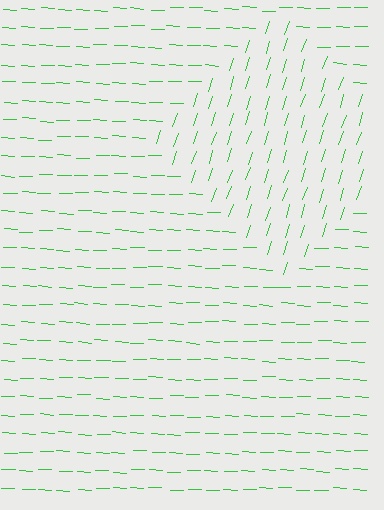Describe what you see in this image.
The image is filled with small green line segments. A diamond region in the image has lines oriented differently from the surrounding lines, creating a visible texture boundary.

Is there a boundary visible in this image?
Yes, there is a texture boundary formed by a change in line orientation.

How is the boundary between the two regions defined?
The boundary is defined purely by a change in line orientation (approximately 75 degrees difference). All lines are the same color and thickness.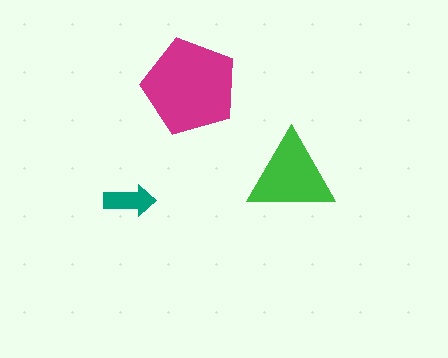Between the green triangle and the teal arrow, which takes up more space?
The green triangle.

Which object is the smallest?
The teal arrow.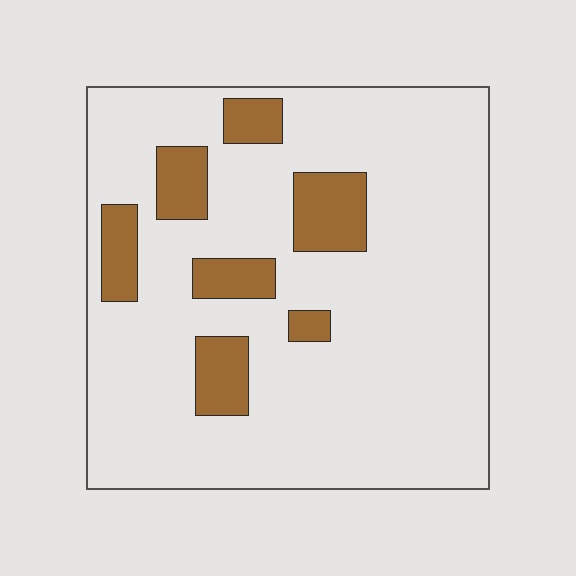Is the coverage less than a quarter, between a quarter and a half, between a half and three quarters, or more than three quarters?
Less than a quarter.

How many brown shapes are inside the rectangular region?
7.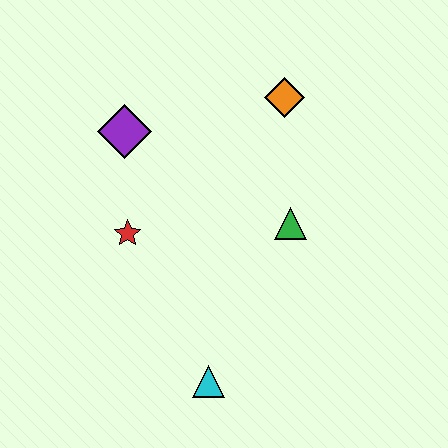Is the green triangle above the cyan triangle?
Yes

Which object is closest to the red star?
The purple diamond is closest to the red star.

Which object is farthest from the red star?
The orange diamond is farthest from the red star.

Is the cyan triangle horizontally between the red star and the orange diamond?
Yes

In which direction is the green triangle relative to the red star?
The green triangle is to the right of the red star.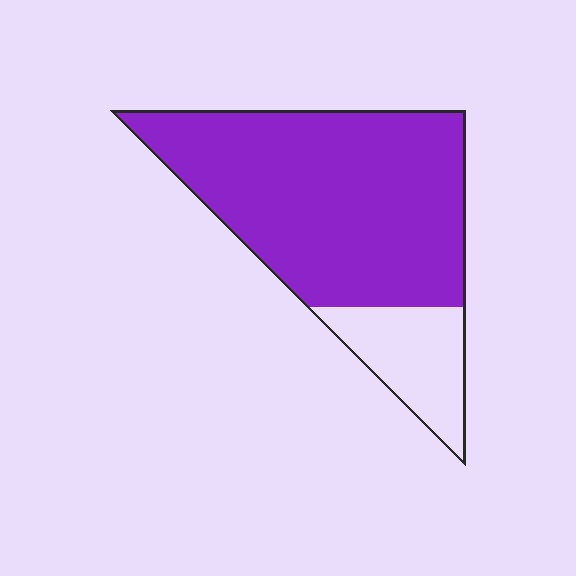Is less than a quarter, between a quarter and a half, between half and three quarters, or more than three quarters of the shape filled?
More than three quarters.